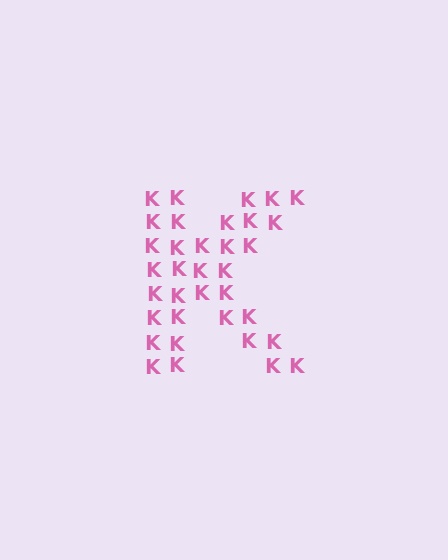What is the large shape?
The large shape is the letter K.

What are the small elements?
The small elements are letter K's.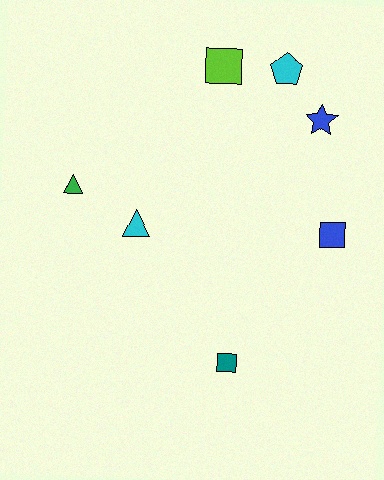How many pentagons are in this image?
There is 1 pentagon.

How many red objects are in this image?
There are no red objects.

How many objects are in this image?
There are 7 objects.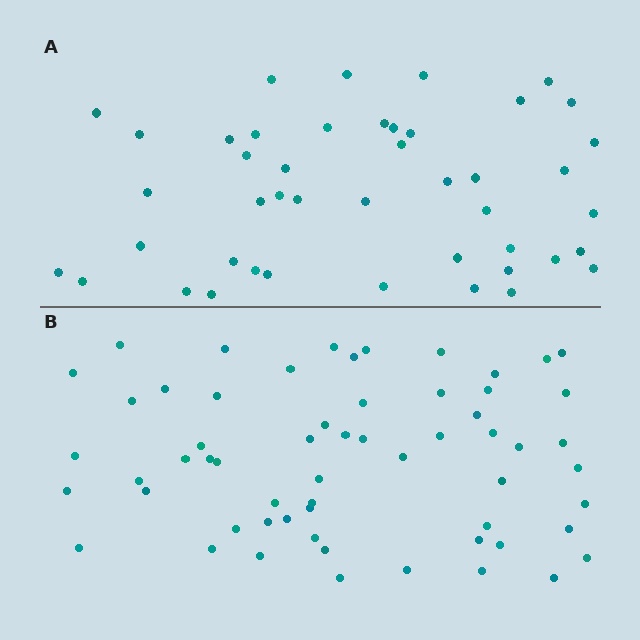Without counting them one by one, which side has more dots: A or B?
Region B (the bottom region) has more dots.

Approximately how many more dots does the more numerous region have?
Region B has approximately 15 more dots than region A.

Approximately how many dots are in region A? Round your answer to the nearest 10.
About 40 dots. (The exact count is 45, which rounds to 40.)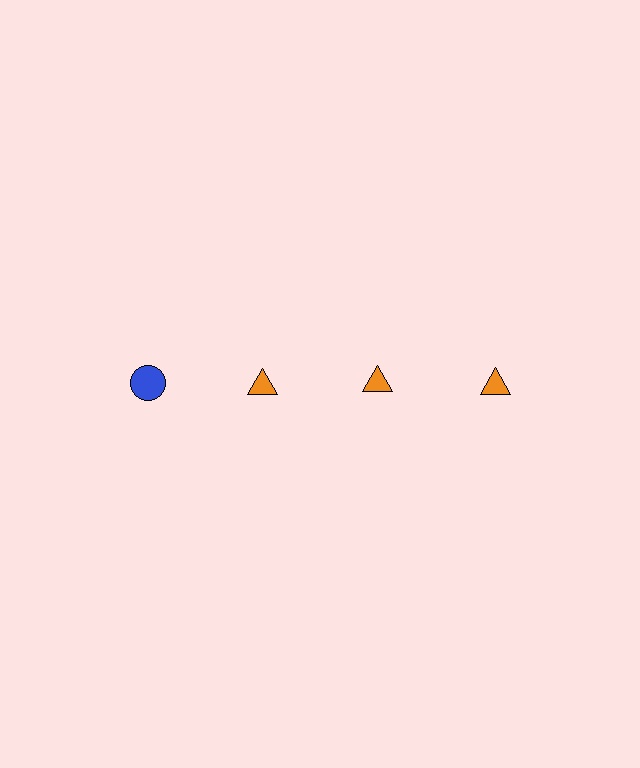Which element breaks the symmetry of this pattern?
The blue circle in the top row, leftmost column breaks the symmetry. All other shapes are orange triangles.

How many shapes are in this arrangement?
There are 4 shapes arranged in a grid pattern.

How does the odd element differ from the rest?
It differs in both color (blue instead of orange) and shape (circle instead of triangle).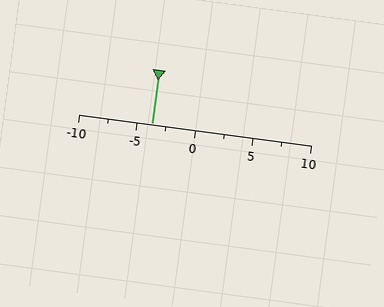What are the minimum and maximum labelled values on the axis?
The axis runs from -10 to 10.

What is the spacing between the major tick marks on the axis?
The major ticks are spaced 5 apart.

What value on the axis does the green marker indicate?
The marker indicates approximately -3.8.